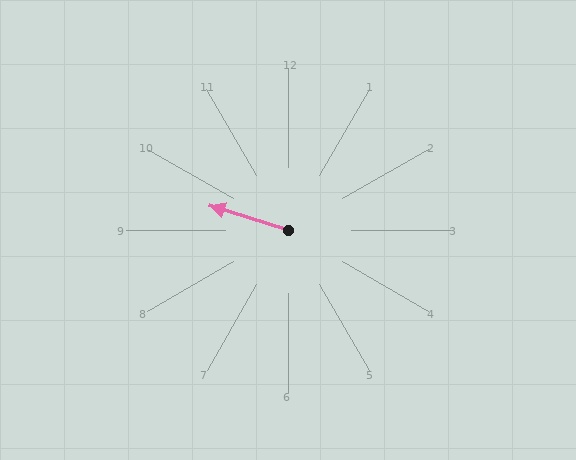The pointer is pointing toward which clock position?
Roughly 10 o'clock.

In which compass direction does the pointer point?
West.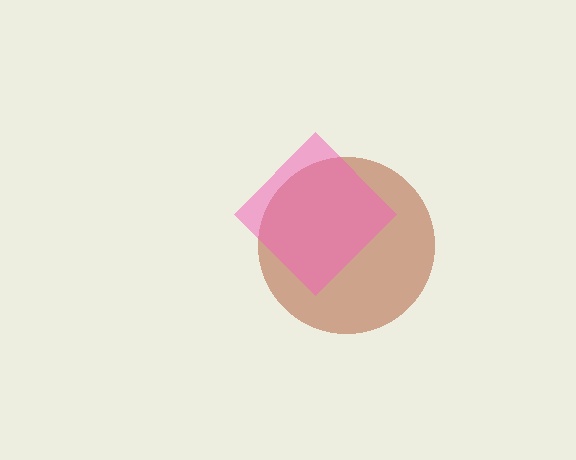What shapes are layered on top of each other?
The layered shapes are: a brown circle, a pink diamond.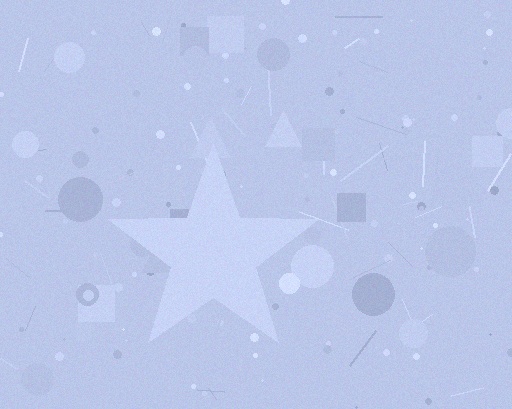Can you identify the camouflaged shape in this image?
The camouflaged shape is a star.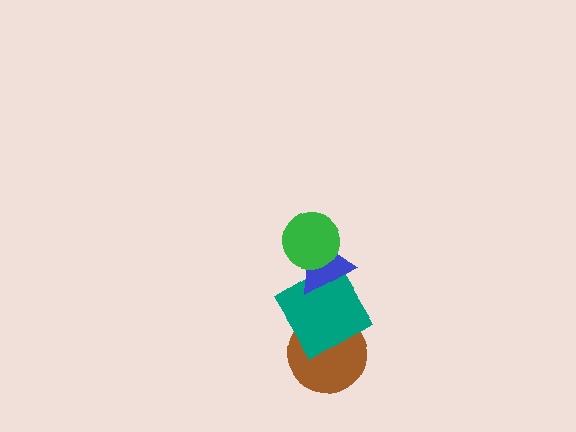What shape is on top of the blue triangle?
The green circle is on top of the blue triangle.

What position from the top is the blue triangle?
The blue triangle is 2nd from the top.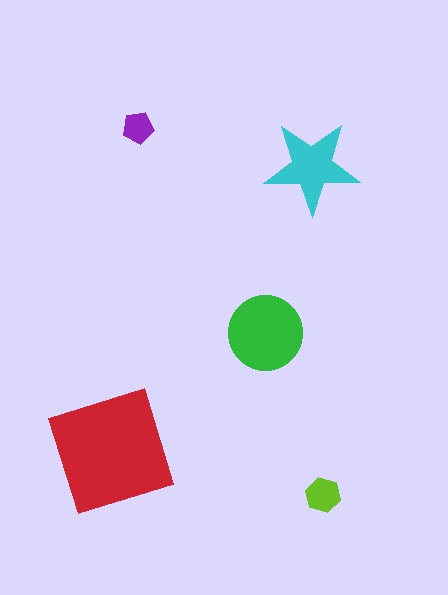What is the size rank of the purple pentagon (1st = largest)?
5th.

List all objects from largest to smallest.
The red square, the green circle, the cyan star, the lime hexagon, the purple pentagon.